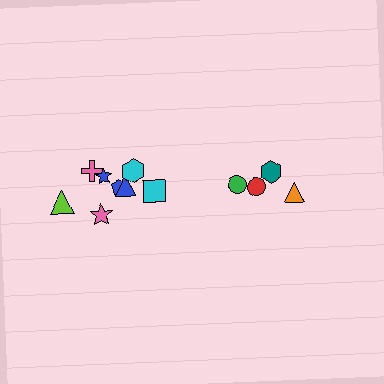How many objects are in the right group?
There are 4 objects.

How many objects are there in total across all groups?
There are 12 objects.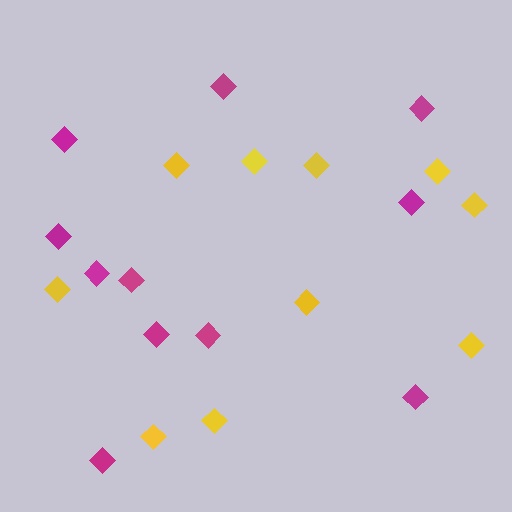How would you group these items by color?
There are 2 groups: one group of magenta diamonds (11) and one group of yellow diamonds (10).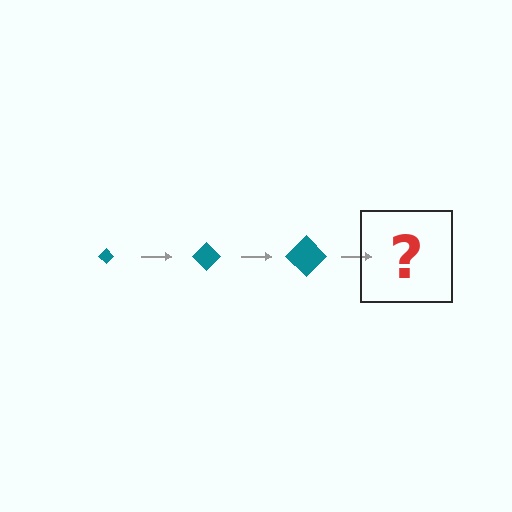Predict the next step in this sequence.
The next step is a teal diamond, larger than the previous one.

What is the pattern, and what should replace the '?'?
The pattern is that the diamond gets progressively larger each step. The '?' should be a teal diamond, larger than the previous one.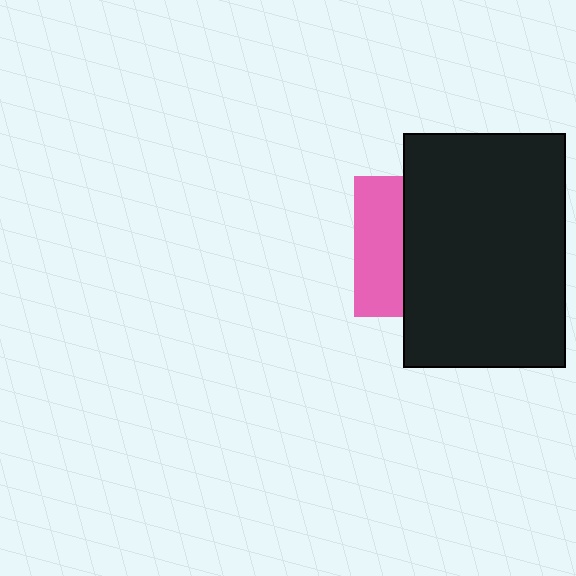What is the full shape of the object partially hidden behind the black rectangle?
The partially hidden object is a pink square.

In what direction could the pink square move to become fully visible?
The pink square could move left. That would shift it out from behind the black rectangle entirely.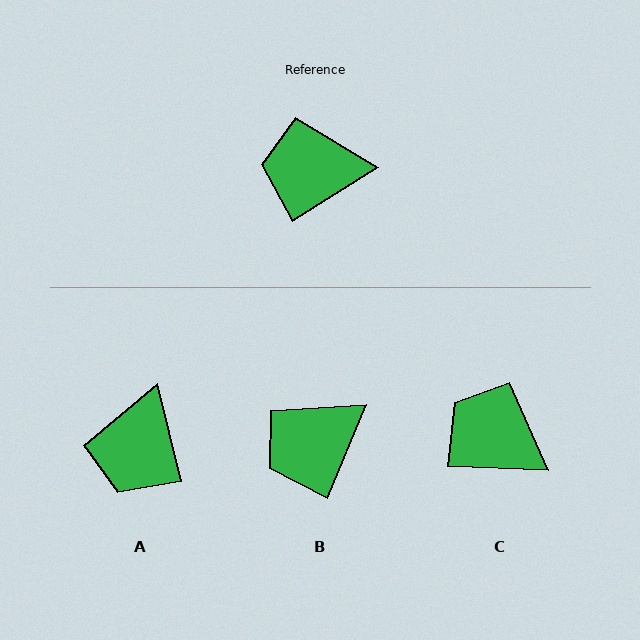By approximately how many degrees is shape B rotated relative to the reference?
Approximately 35 degrees counter-clockwise.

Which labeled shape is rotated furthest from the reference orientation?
A, about 71 degrees away.